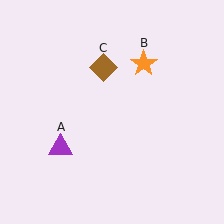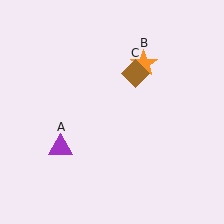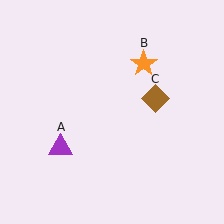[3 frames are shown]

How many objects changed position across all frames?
1 object changed position: brown diamond (object C).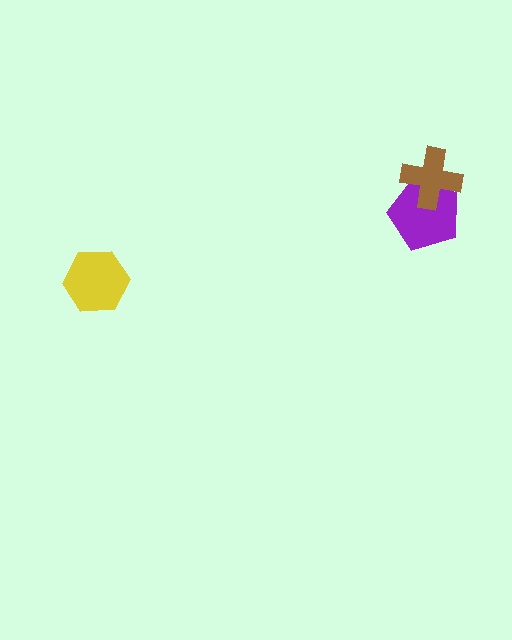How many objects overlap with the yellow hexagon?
0 objects overlap with the yellow hexagon.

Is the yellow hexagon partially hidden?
No, no other shape covers it.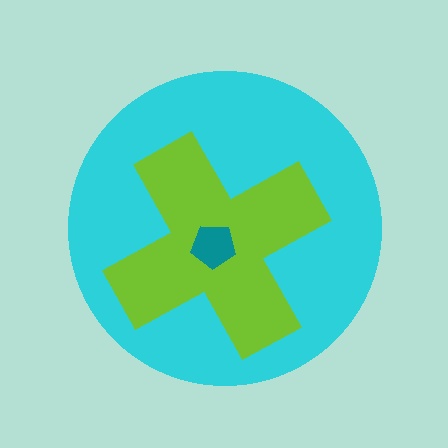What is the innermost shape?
The teal pentagon.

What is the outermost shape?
The cyan circle.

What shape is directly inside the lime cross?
The teal pentagon.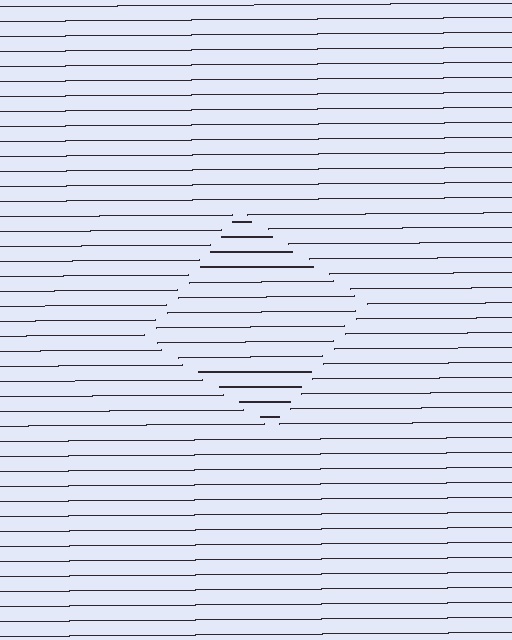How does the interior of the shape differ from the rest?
The interior of the shape contains the same grating, shifted by half a period — the contour is defined by the phase discontinuity where line-ends from the inner and outer gratings abut.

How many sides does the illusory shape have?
4 sides — the line-ends trace a square.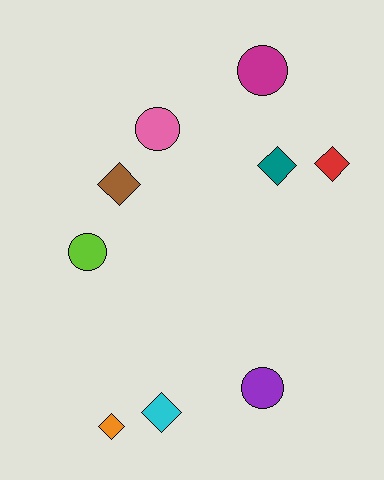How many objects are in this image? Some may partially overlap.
There are 9 objects.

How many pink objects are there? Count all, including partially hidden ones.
There is 1 pink object.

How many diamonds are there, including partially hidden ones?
There are 5 diamonds.